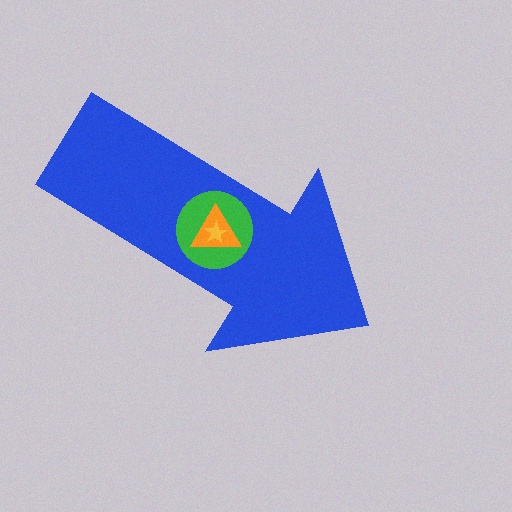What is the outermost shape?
The blue arrow.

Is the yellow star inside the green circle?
Yes.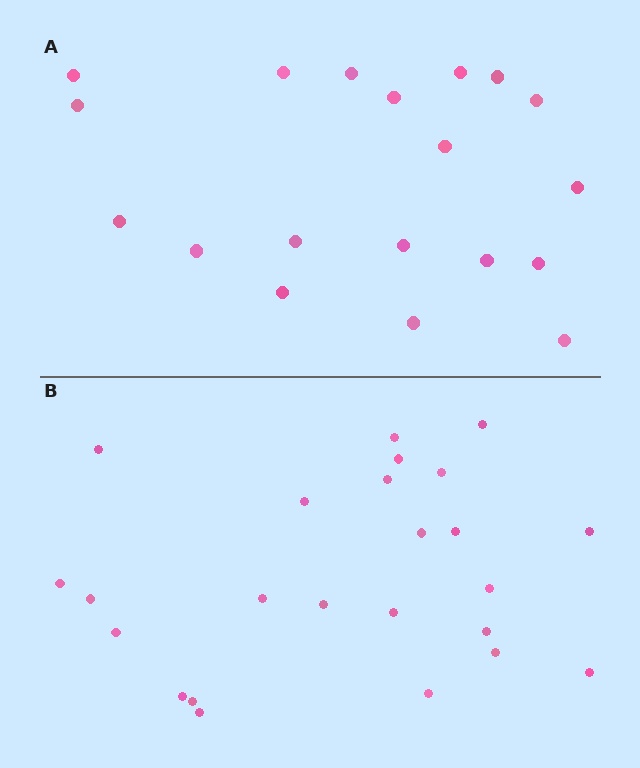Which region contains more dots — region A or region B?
Region B (the bottom region) has more dots.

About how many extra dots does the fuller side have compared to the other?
Region B has about 5 more dots than region A.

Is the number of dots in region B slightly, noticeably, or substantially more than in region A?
Region B has noticeably more, but not dramatically so. The ratio is roughly 1.3 to 1.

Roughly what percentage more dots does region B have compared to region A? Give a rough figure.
About 25% more.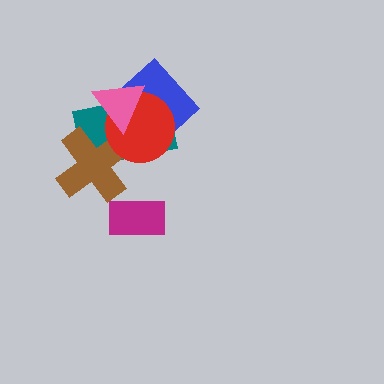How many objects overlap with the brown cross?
2 objects overlap with the brown cross.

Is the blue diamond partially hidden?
Yes, it is partially covered by another shape.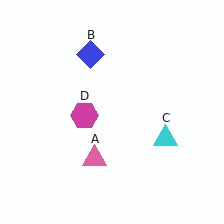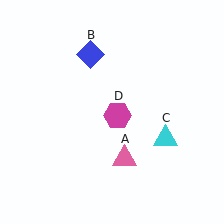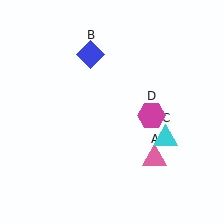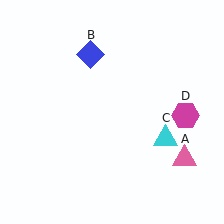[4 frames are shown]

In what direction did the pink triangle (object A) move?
The pink triangle (object A) moved right.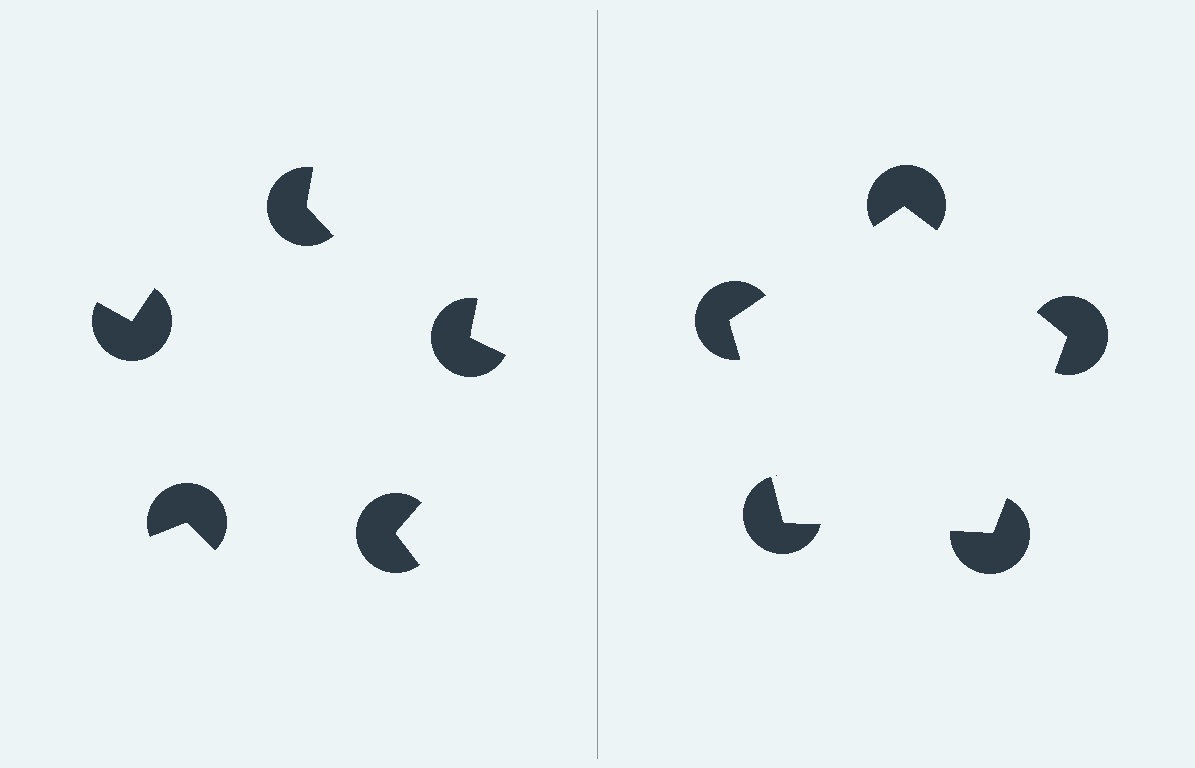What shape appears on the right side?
An illusory pentagon.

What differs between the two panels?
The pac-man discs are positioned identically on both sides; only the wedge orientations differ. On the right they align to a pentagon; on the left they are misaligned.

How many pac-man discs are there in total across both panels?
10 — 5 on each side.